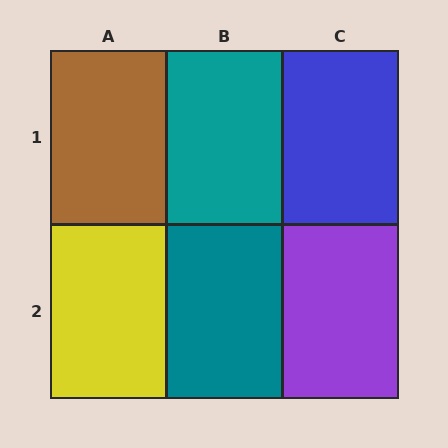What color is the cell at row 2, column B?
Teal.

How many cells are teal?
2 cells are teal.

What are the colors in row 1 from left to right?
Brown, teal, blue.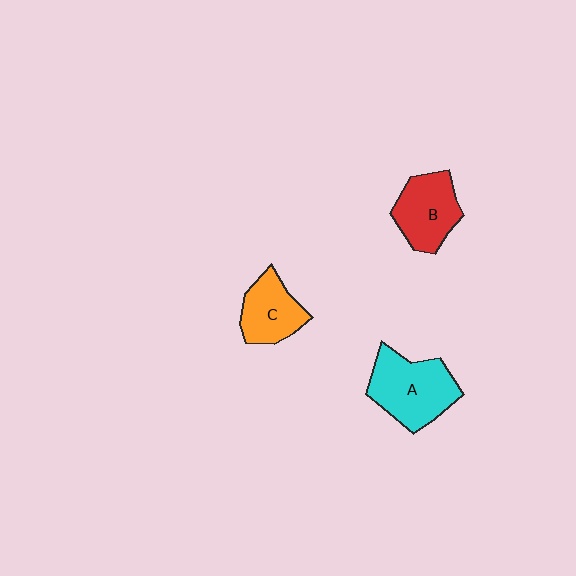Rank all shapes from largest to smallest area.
From largest to smallest: A (cyan), B (red), C (orange).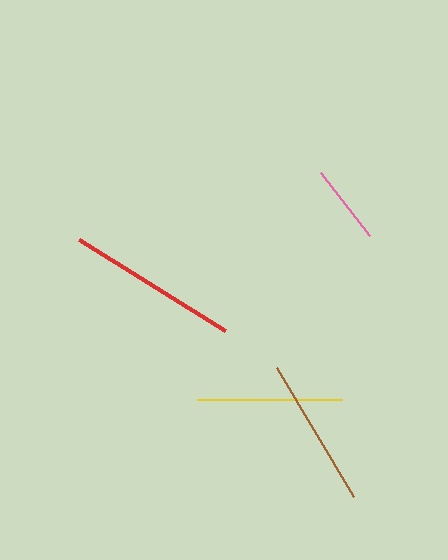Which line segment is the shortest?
The pink line is the shortest at approximately 81 pixels.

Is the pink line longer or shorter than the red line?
The red line is longer than the pink line.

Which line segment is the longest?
The red line is the longest at approximately 172 pixels.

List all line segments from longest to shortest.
From longest to shortest: red, brown, yellow, pink.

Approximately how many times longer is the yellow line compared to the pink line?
The yellow line is approximately 1.8 times the length of the pink line.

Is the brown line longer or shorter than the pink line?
The brown line is longer than the pink line.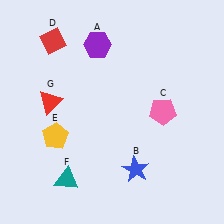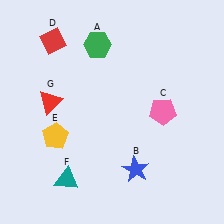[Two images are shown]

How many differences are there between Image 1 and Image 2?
There is 1 difference between the two images.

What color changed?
The hexagon (A) changed from purple in Image 1 to green in Image 2.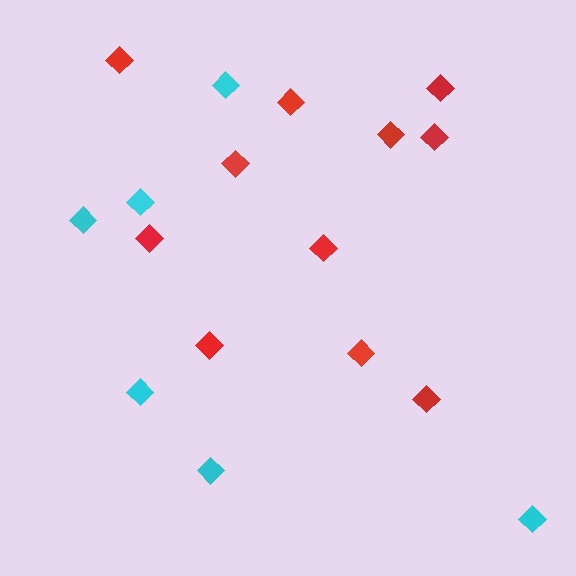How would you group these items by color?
There are 2 groups: one group of red diamonds (11) and one group of cyan diamonds (6).